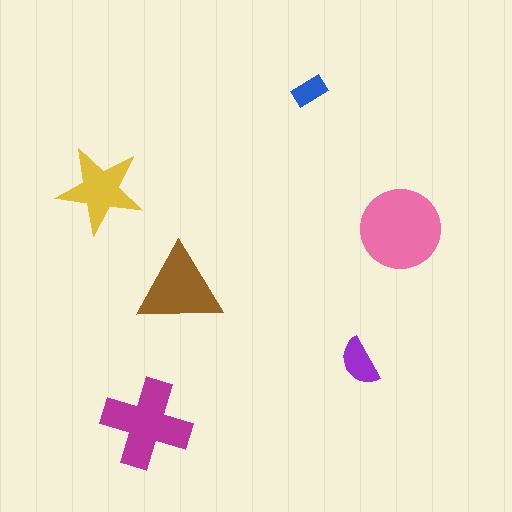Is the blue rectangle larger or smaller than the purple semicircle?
Smaller.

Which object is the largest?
The pink circle.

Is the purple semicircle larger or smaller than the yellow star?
Smaller.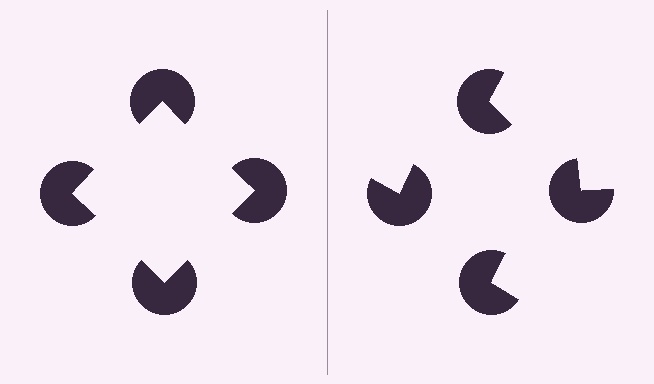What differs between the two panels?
The pac-man discs are positioned identically on both sides; only the wedge orientations differ. On the left they align to a square; on the right they are misaligned.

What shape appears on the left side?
An illusory square.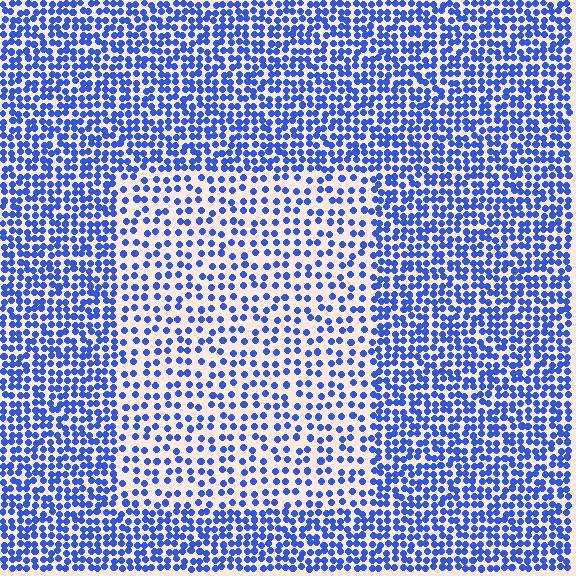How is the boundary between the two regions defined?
The boundary is defined by a change in element density (approximately 1.9x ratio). All elements are the same color, size, and shape.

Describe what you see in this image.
The image contains small blue elements arranged at two different densities. A rectangle-shaped region is visible where the elements are less densely packed than the surrounding area.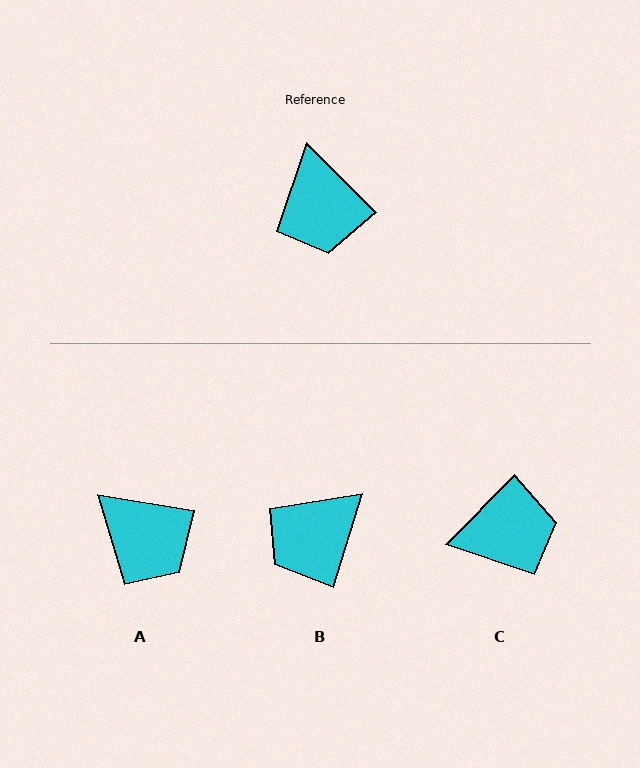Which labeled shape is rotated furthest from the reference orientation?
C, about 90 degrees away.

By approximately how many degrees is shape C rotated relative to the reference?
Approximately 90 degrees counter-clockwise.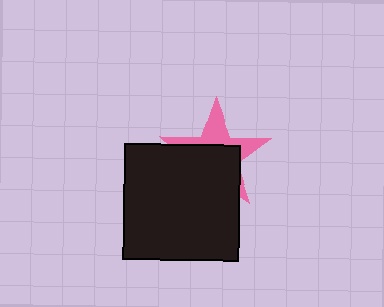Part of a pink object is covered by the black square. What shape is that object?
It is a star.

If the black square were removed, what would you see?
You would see the complete pink star.